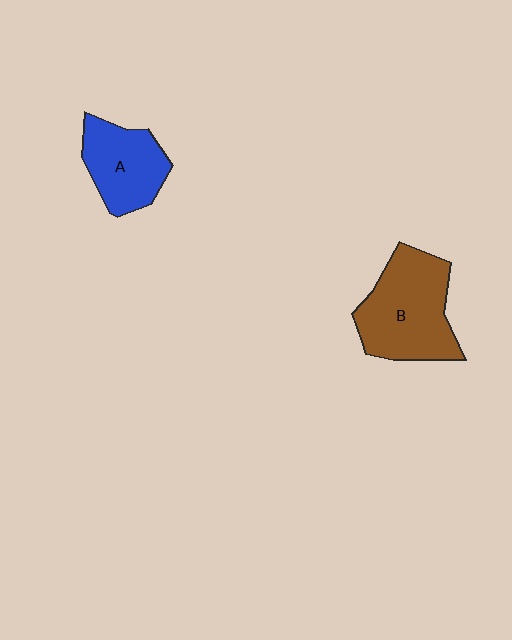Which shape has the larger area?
Shape B (brown).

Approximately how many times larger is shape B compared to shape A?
Approximately 1.4 times.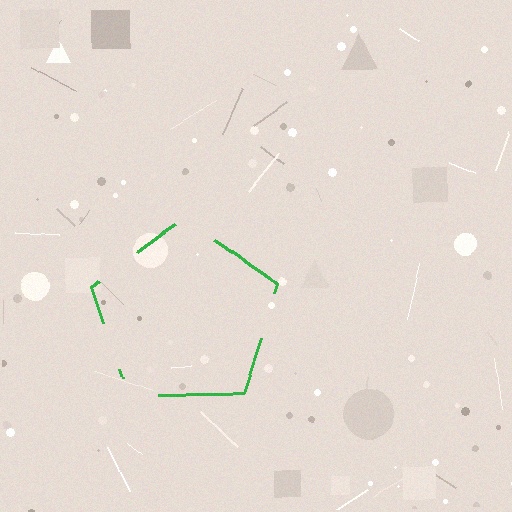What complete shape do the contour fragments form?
The contour fragments form a pentagon.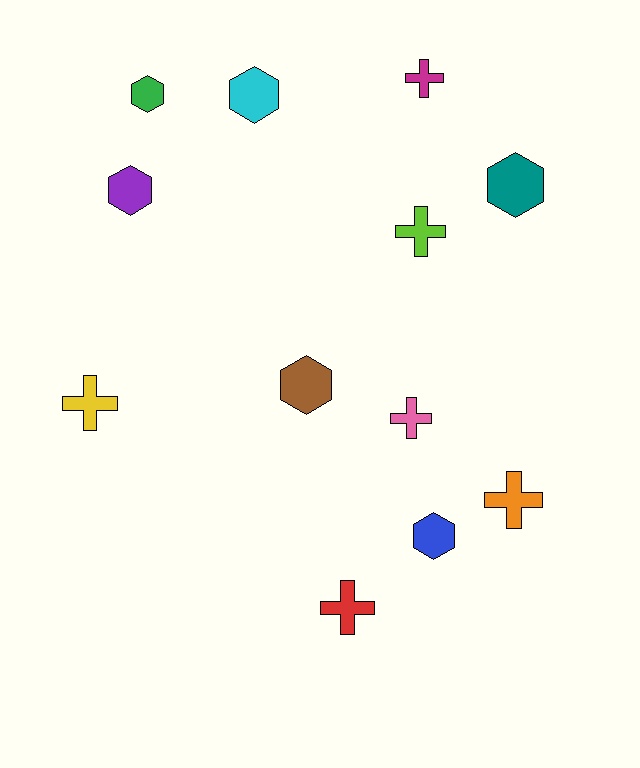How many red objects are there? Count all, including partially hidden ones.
There is 1 red object.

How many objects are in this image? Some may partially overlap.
There are 12 objects.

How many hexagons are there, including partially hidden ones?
There are 6 hexagons.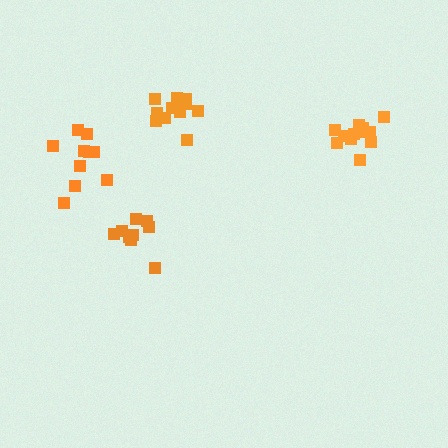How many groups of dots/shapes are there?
There are 4 groups.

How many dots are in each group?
Group 1: 10 dots, Group 2: 12 dots, Group 3: 9 dots, Group 4: 13 dots (44 total).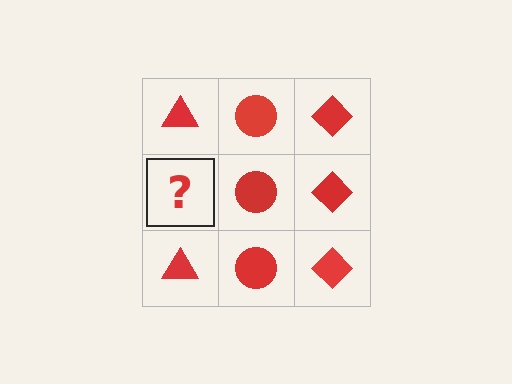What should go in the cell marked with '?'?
The missing cell should contain a red triangle.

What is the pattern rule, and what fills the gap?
The rule is that each column has a consistent shape. The gap should be filled with a red triangle.